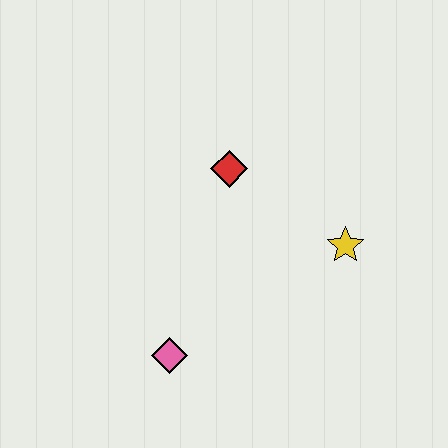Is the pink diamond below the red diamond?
Yes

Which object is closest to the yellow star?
The red diamond is closest to the yellow star.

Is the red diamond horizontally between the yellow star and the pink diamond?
Yes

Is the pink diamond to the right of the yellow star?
No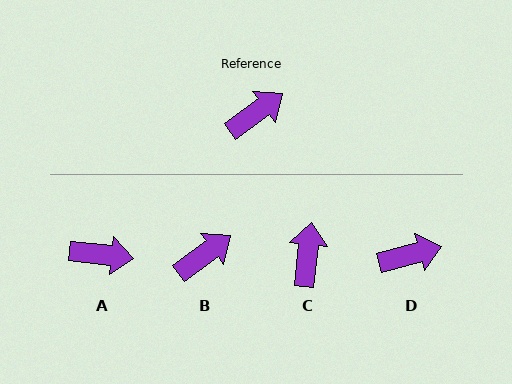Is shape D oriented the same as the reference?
No, it is off by about 21 degrees.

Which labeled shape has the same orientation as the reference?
B.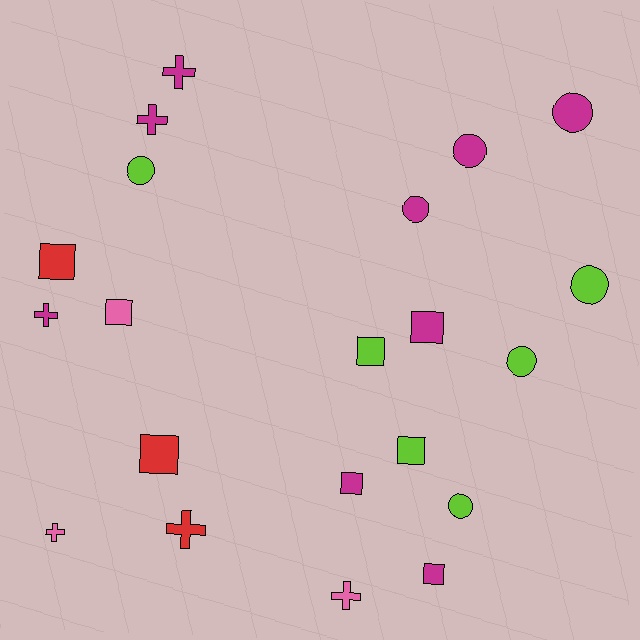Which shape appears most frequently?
Square, with 8 objects.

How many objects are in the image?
There are 21 objects.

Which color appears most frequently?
Magenta, with 9 objects.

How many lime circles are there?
There are 4 lime circles.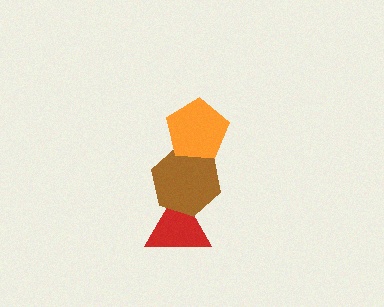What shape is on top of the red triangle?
The brown hexagon is on top of the red triangle.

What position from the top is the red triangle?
The red triangle is 3rd from the top.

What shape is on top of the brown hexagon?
The orange pentagon is on top of the brown hexagon.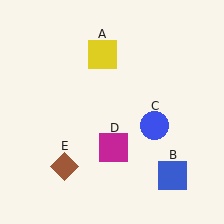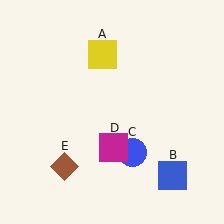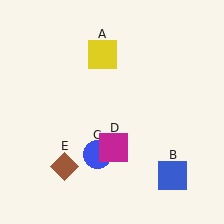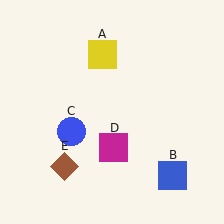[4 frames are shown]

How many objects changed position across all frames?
1 object changed position: blue circle (object C).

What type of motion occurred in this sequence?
The blue circle (object C) rotated clockwise around the center of the scene.